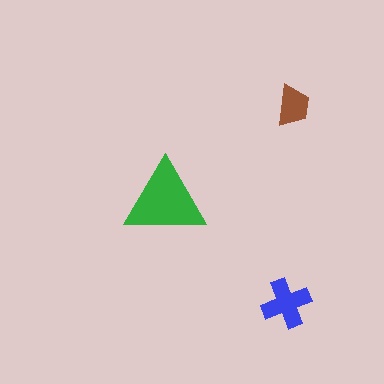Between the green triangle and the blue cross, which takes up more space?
The green triangle.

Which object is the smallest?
The brown trapezoid.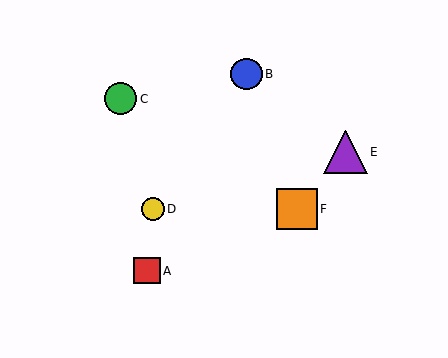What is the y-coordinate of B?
Object B is at y≈74.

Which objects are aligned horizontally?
Objects D, F are aligned horizontally.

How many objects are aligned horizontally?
2 objects (D, F) are aligned horizontally.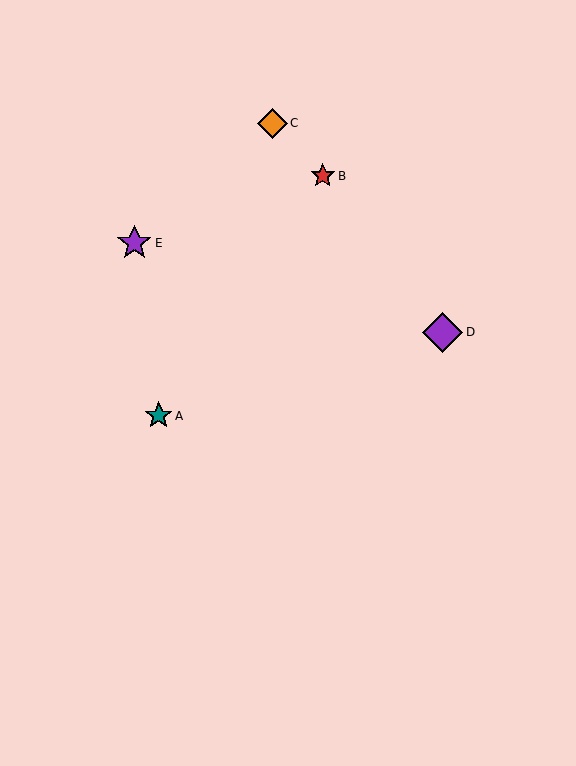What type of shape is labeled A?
Shape A is a teal star.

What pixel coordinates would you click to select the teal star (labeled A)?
Click at (159, 416) to select the teal star A.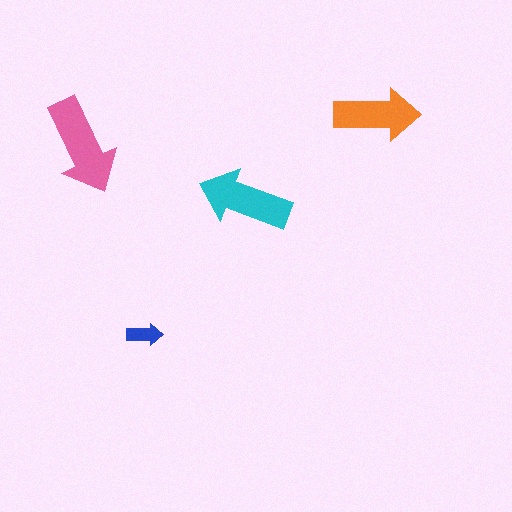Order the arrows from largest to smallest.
the pink one, the cyan one, the orange one, the blue one.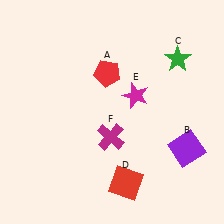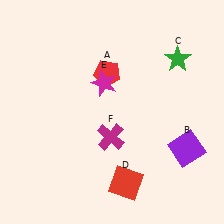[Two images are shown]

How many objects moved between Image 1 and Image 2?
1 object moved between the two images.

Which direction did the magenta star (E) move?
The magenta star (E) moved left.